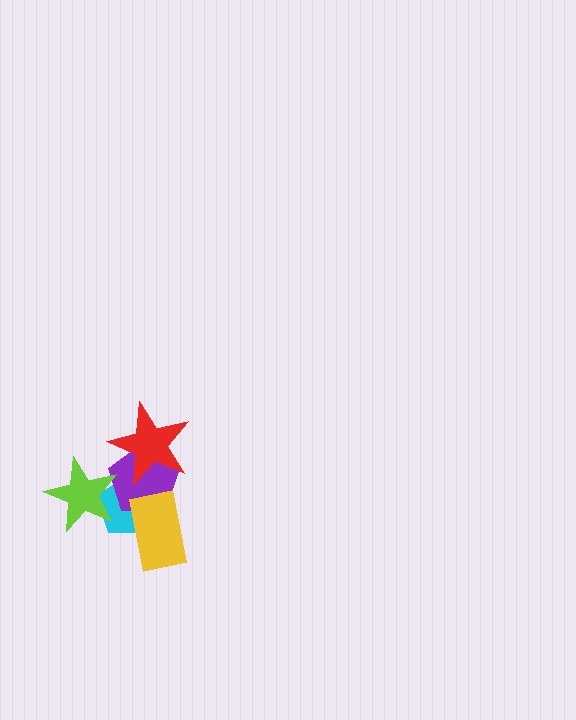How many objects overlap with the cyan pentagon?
4 objects overlap with the cyan pentagon.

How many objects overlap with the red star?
2 objects overlap with the red star.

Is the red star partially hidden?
No, no other shape covers it.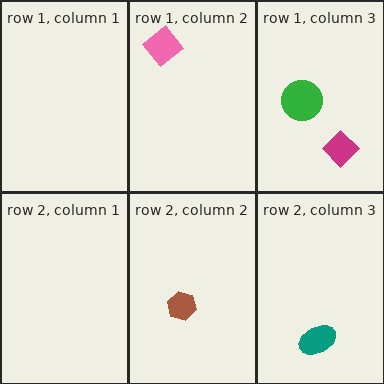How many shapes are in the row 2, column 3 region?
1.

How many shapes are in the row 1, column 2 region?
1.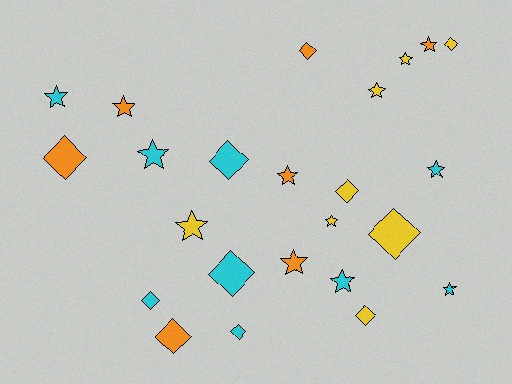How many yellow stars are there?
There are 4 yellow stars.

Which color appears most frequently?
Cyan, with 9 objects.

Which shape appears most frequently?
Star, with 13 objects.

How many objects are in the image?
There are 24 objects.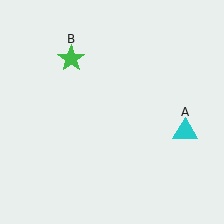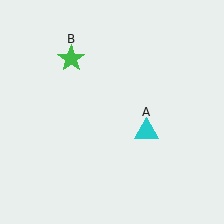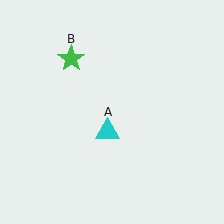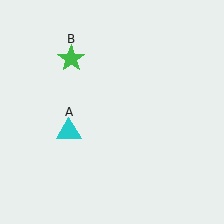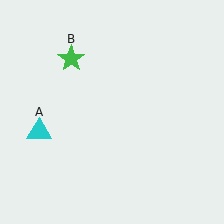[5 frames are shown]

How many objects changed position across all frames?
1 object changed position: cyan triangle (object A).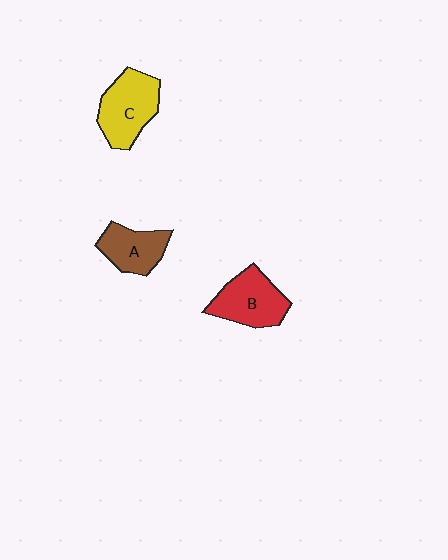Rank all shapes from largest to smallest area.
From largest to smallest: C (yellow), B (red), A (brown).